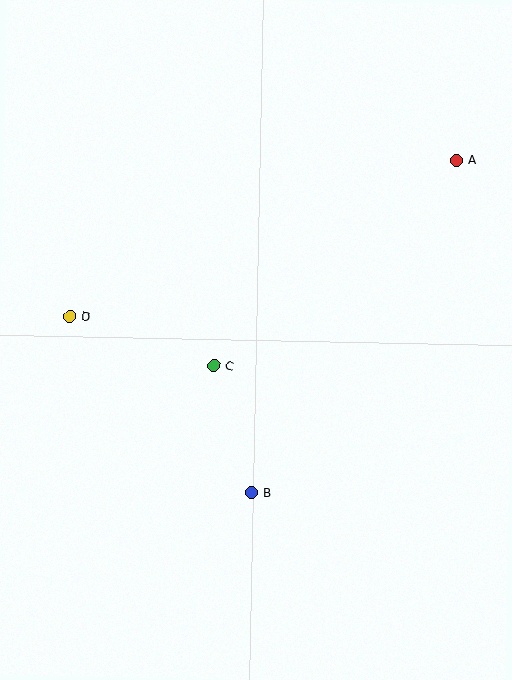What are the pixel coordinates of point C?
Point C is at (214, 366).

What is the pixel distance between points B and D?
The distance between B and D is 253 pixels.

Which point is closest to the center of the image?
Point C at (214, 366) is closest to the center.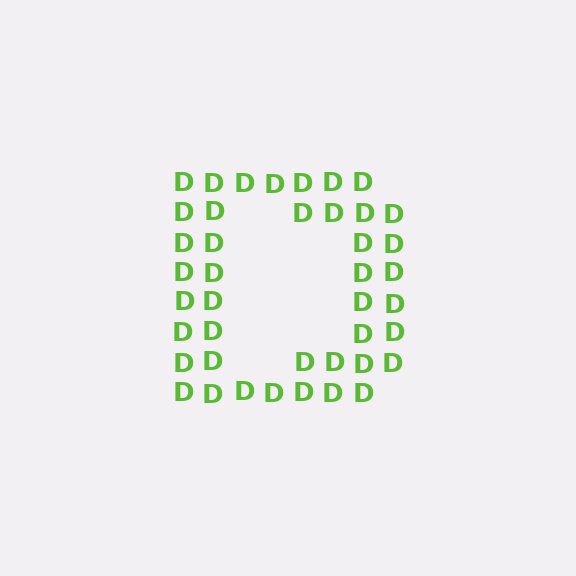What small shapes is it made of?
It is made of small letter D's.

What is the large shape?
The large shape is the letter D.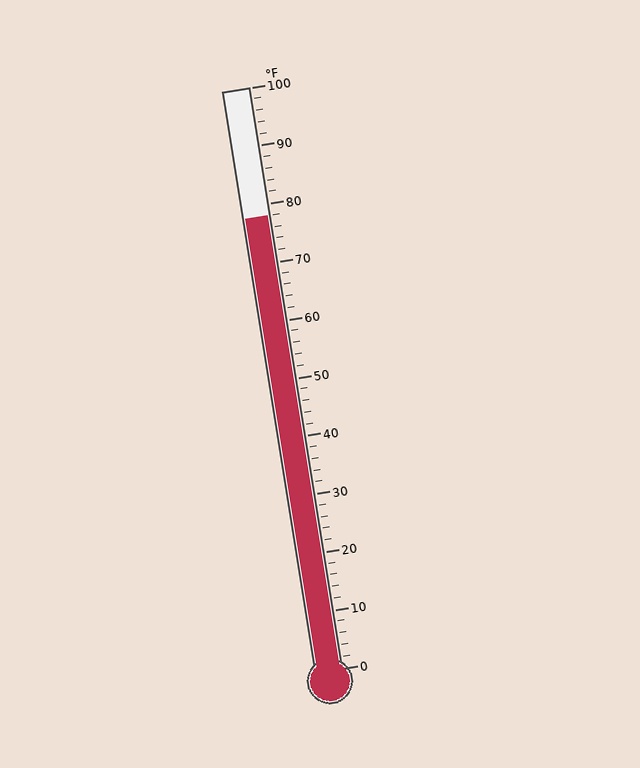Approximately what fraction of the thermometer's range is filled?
The thermometer is filled to approximately 80% of its range.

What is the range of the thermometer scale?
The thermometer scale ranges from 0°F to 100°F.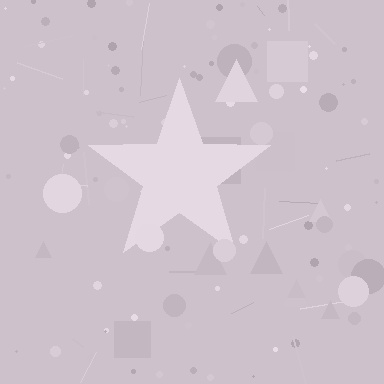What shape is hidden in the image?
A star is hidden in the image.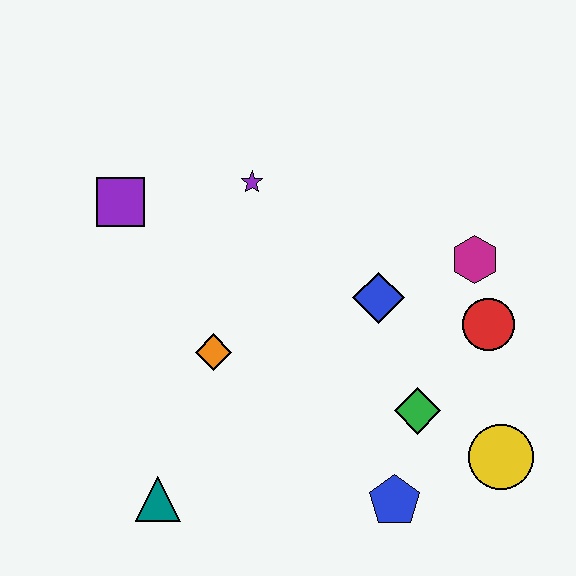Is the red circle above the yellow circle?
Yes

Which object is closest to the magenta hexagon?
The red circle is closest to the magenta hexagon.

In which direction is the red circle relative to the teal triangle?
The red circle is to the right of the teal triangle.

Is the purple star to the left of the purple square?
No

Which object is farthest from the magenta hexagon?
The teal triangle is farthest from the magenta hexagon.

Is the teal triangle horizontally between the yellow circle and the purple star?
No